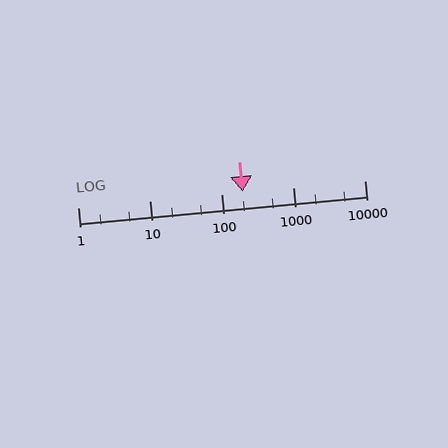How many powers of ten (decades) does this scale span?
The scale spans 4 decades, from 1 to 10000.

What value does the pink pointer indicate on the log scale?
The pointer indicates approximately 200.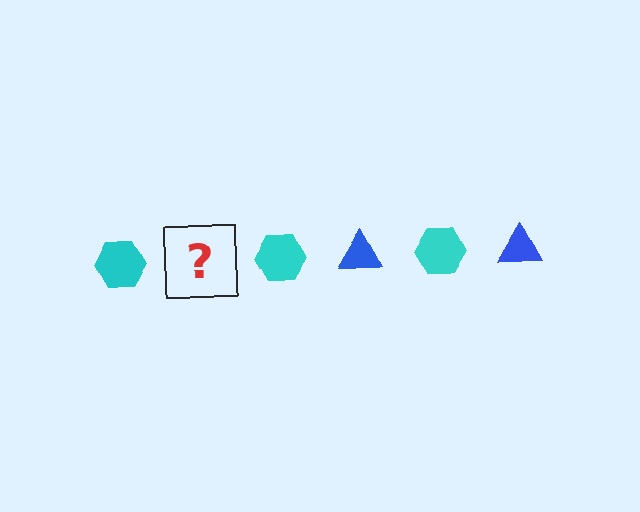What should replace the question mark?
The question mark should be replaced with a blue triangle.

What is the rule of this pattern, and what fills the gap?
The rule is that the pattern alternates between cyan hexagon and blue triangle. The gap should be filled with a blue triangle.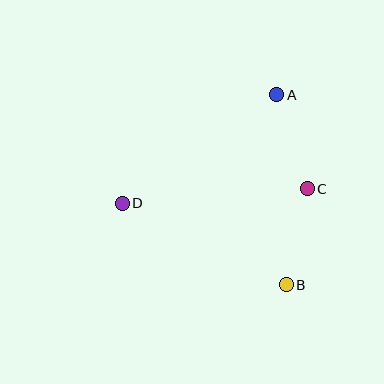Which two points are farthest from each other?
Points A and B are farthest from each other.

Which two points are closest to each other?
Points B and C are closest to each other.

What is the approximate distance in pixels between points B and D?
The distance between B and D is approximately 183 pixels.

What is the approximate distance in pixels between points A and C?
The distance between A and C is approximately 99 pixels.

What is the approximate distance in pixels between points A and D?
The distance between A and D is approximately 189 pixels.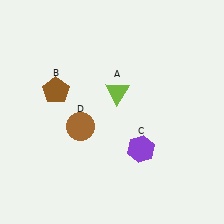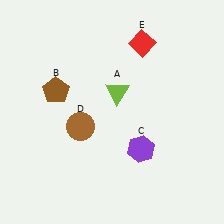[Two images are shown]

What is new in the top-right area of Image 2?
A red diamond (E) was added in the top-right area of Image 2.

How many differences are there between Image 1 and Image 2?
There is 1 difference between the two images.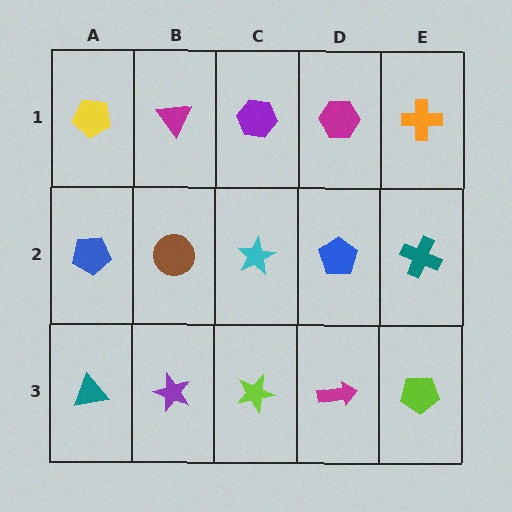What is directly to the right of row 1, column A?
A magenta triangle.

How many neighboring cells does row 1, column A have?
2.